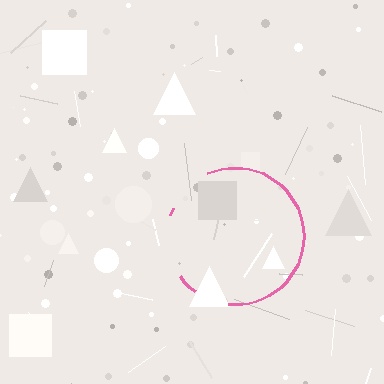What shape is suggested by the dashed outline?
The dashed outline suggests a circle.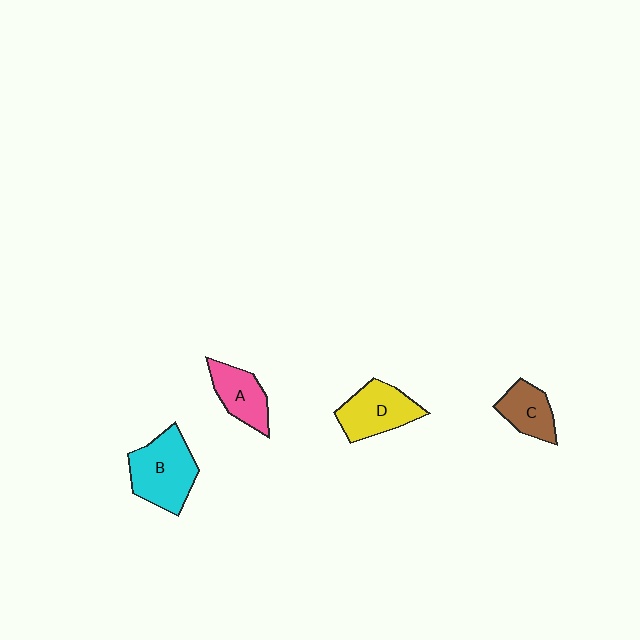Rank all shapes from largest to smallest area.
From largest to smallest: B (cyan), D (yellow), A (pink), C (brown).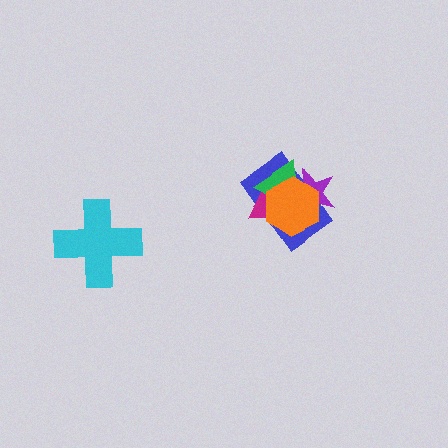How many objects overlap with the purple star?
4 objects overlap with the purple star.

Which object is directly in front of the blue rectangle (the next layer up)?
The magenta triangle is directly in front of the blue rectangle.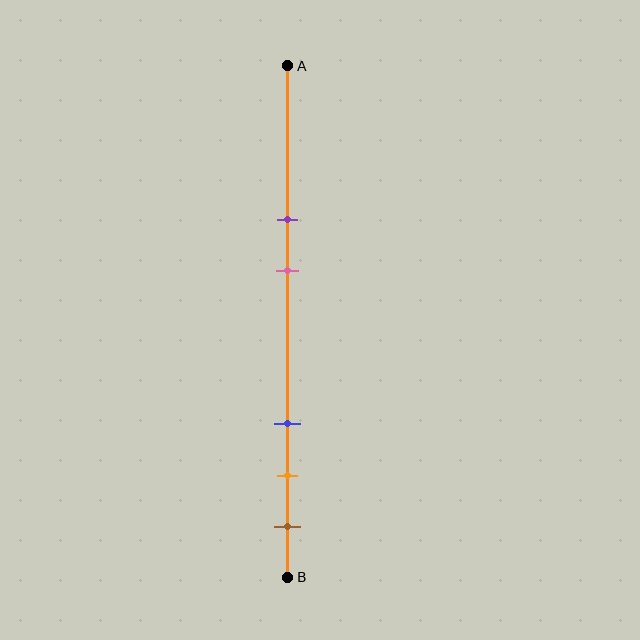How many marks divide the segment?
There are 5 marks dividing the segment.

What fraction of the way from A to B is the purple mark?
The purple mark is approximately 30% (0.3) of the way from A to B.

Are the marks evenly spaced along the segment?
No, the marks are not evenly spaced.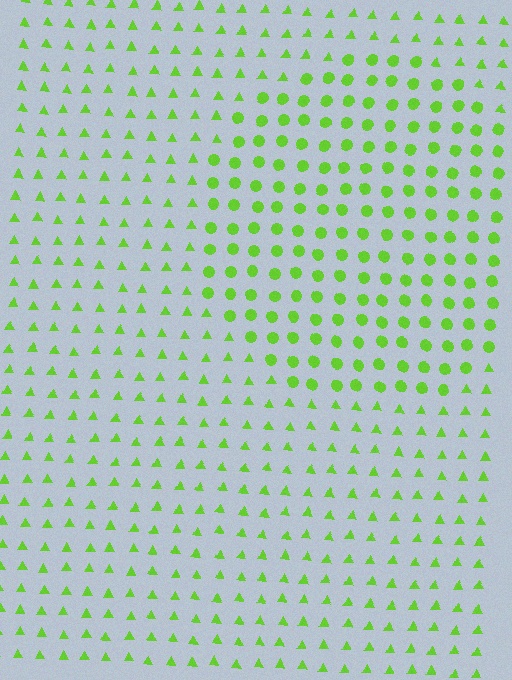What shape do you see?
I see a circle.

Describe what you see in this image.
The image is filled with small lime elements arranged in a uniform grid. A circle-shaped region contains circles, while the surrounding area contains triangles. The boundary is defined purely by the change in element shape.